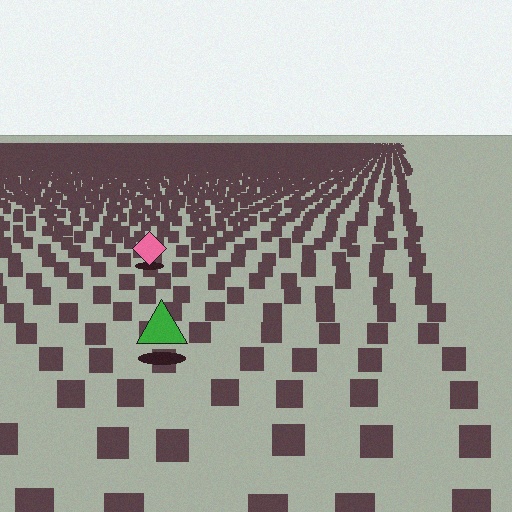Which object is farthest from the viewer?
The pink diamond is farthest from the viewer. It appears smaller and the ground texture around it is denser.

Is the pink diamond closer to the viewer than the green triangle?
No. The green triangle is closer — you can tell from the texture gradient: the ground texture is coarser near it.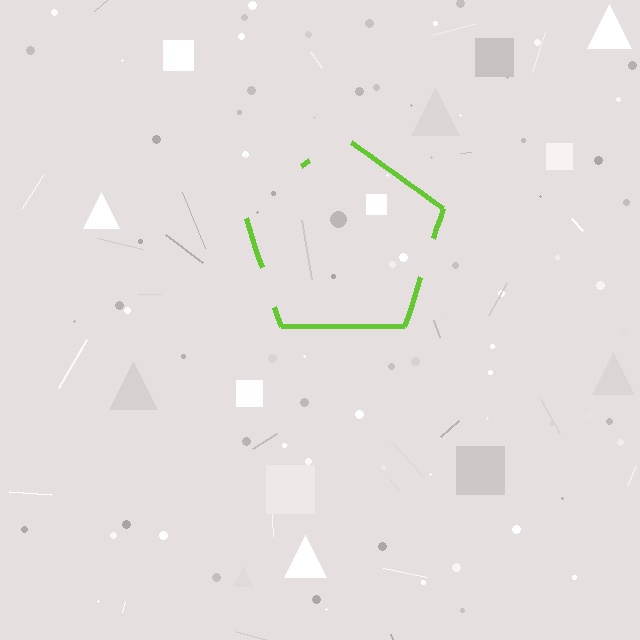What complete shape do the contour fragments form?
The contour fragments form a pentagon.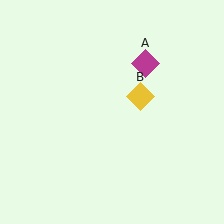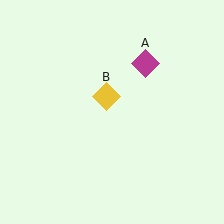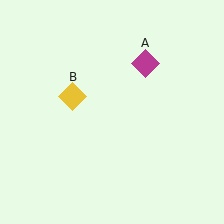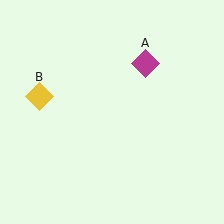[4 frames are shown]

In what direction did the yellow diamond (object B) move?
The yellow diamond (object B) moved left.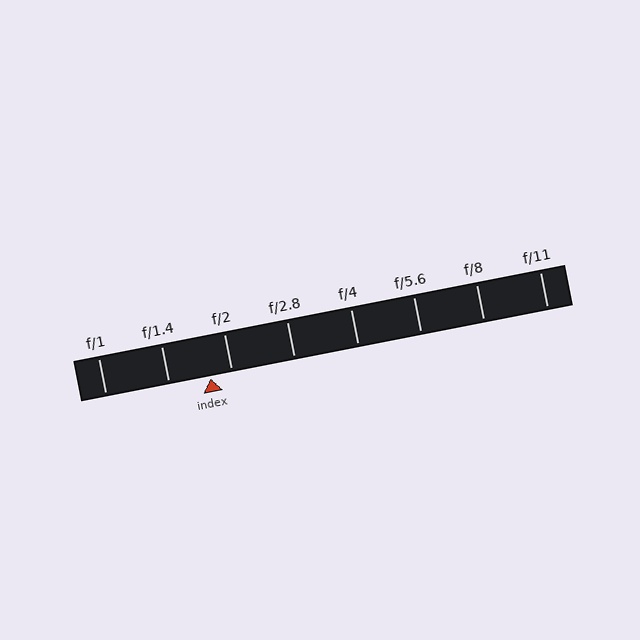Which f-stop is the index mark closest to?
The index mark is closest to f/2.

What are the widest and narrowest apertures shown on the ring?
The widest aperture shown is f/1 and the narrowest is f/11.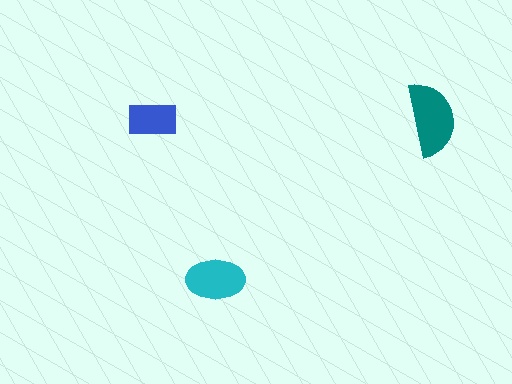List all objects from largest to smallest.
The teal semicircle, the cyan ellipse, the blue rectangle.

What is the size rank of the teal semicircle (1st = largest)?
1st.